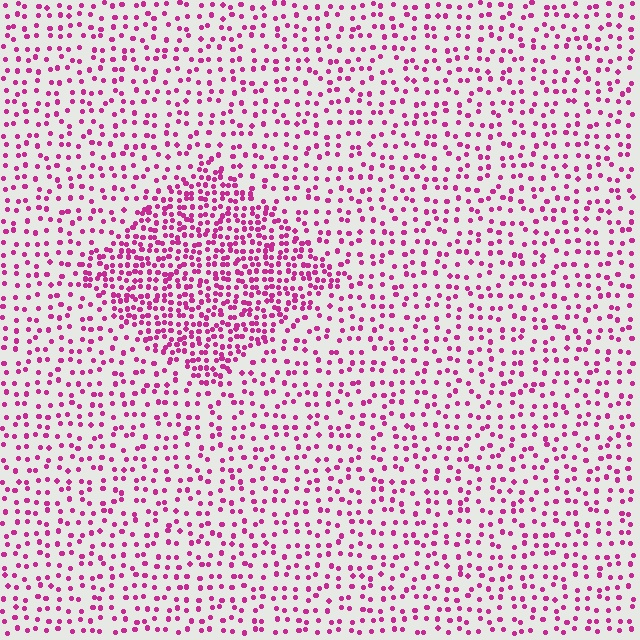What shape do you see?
I see a diamond.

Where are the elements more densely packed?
The elements are more densely packed inside the diamond boundary.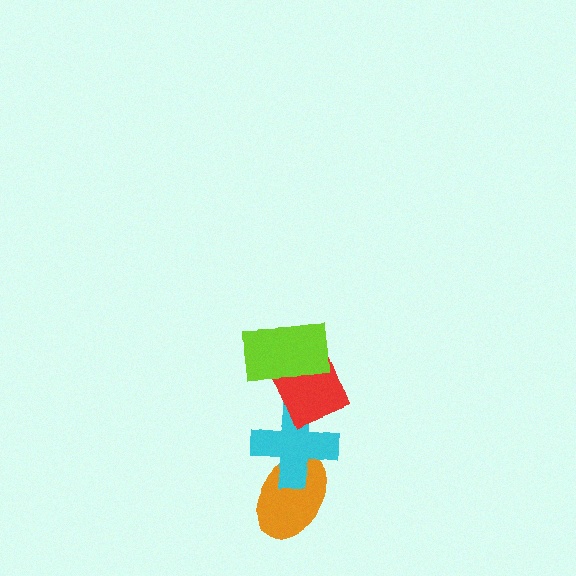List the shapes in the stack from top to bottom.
From top to bottom: the lime rectangle, the red diamond, the cyan cross, the orange ellipse.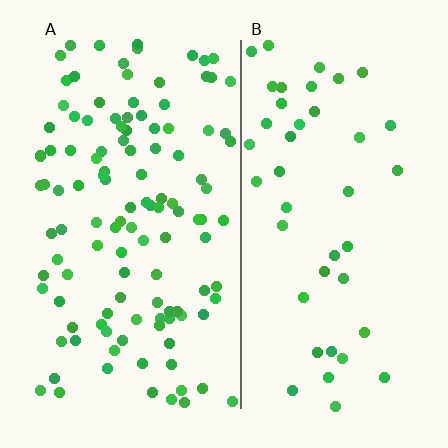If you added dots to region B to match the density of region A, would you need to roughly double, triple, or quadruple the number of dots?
Approximately triple.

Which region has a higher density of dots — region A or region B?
A (the left).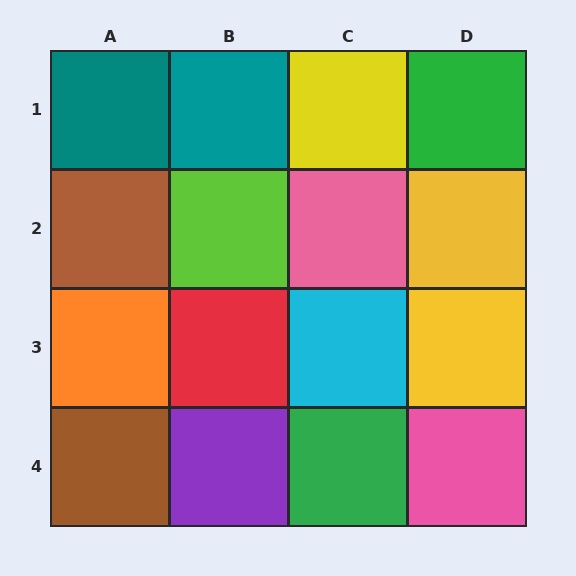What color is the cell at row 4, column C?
Green.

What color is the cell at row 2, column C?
Pink.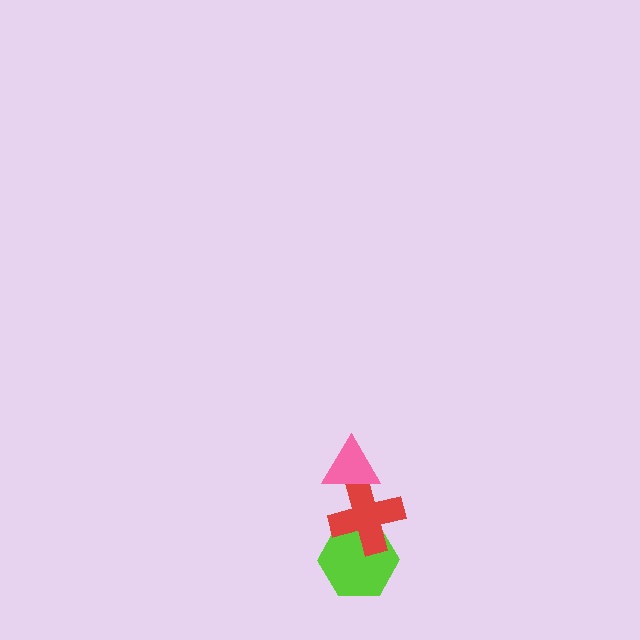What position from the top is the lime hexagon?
The lime hexagon is 3rd from the top.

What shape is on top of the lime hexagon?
The red cross is on top of the lime hexagon.